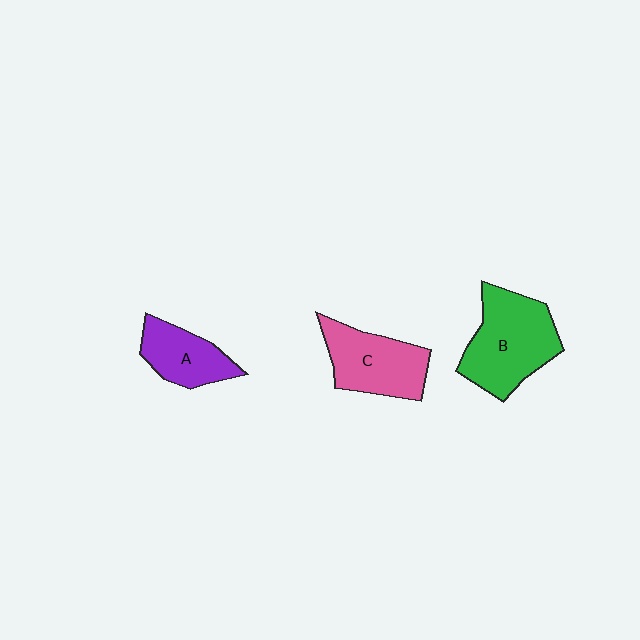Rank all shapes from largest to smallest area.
From largest to smallest: B (green), C (pink), A (purple).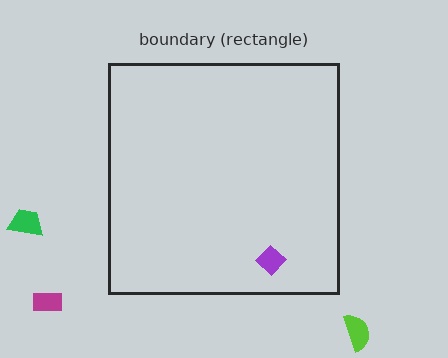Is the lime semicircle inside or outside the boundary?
Outside.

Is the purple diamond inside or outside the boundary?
Inside.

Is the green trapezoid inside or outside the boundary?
Outside.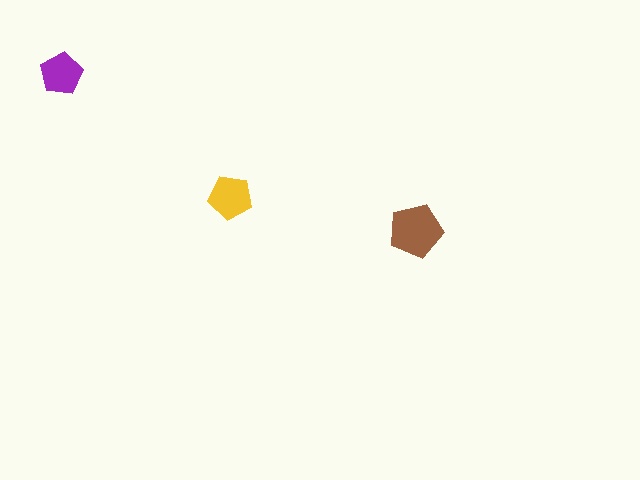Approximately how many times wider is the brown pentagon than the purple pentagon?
About 1.5 times wider.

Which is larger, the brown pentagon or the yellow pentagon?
The brown one.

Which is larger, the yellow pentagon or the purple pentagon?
The yellow one.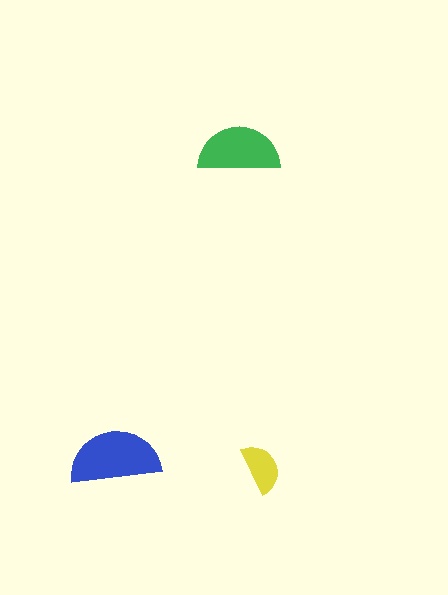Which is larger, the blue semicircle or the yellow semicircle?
The blue one.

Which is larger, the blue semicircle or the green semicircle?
The blue one.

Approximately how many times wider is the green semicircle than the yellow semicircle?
About 1.5 times wider.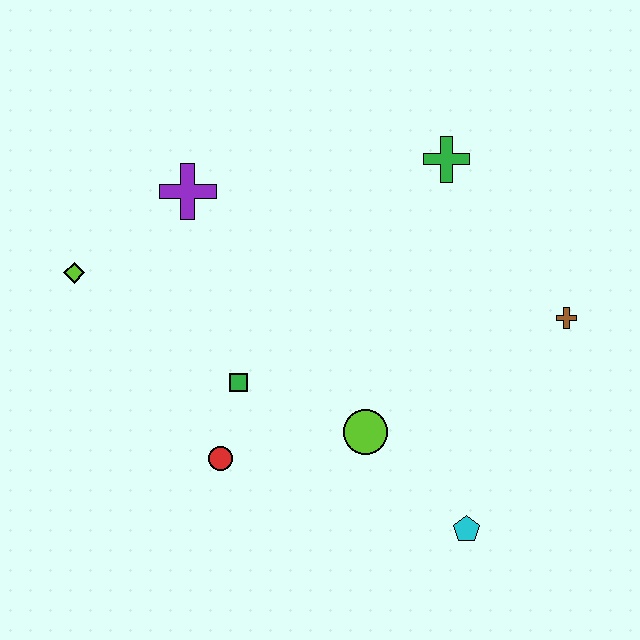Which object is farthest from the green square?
The brown cross is farthest from the green square.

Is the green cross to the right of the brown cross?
No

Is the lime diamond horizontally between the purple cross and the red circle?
No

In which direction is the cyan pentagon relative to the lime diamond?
The cyan pentagon is to the right of the lime diamond.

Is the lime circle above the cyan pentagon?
Yes